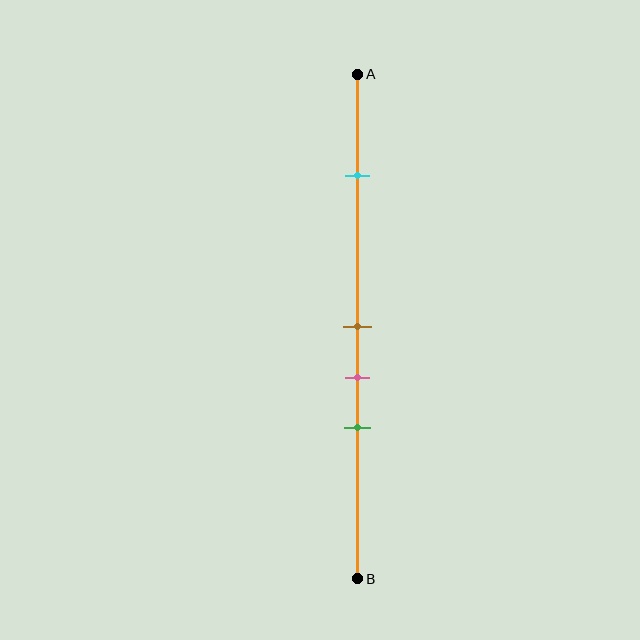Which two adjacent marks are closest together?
The brown and pink marks are the closest adjacent pair.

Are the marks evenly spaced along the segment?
No, the marks are not evenly spaced.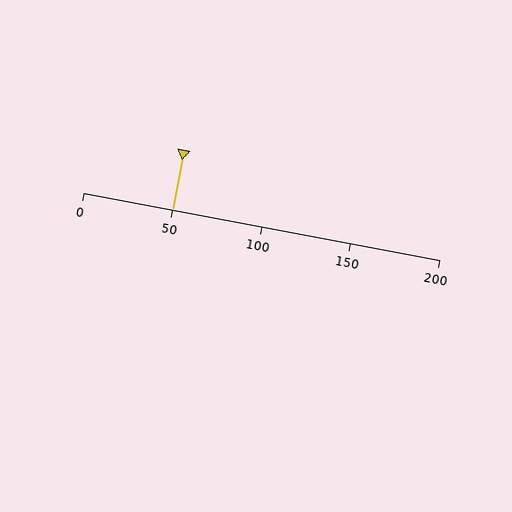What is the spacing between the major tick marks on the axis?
The major ticks are spaced 50 apart.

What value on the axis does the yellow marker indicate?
The marker indicates approximately 50.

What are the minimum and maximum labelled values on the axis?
The axis runs from 0 to 200.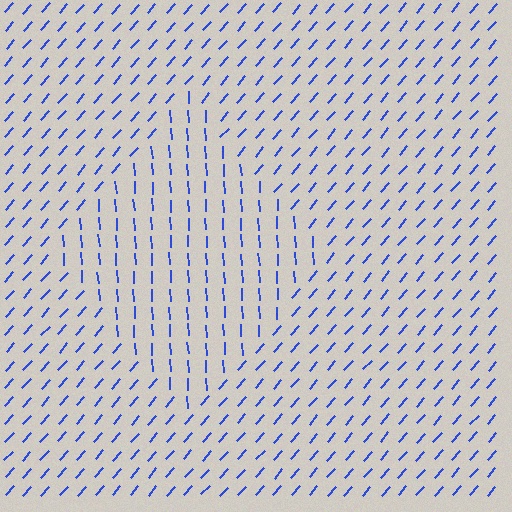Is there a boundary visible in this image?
Yes, there is a texture boundary formed by a change in line orientation.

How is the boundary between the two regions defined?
The boundary is defined purely by a change in line orientation (approximately 45 degrees difference). All lines are the same color and thickness.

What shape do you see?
I see a diamond.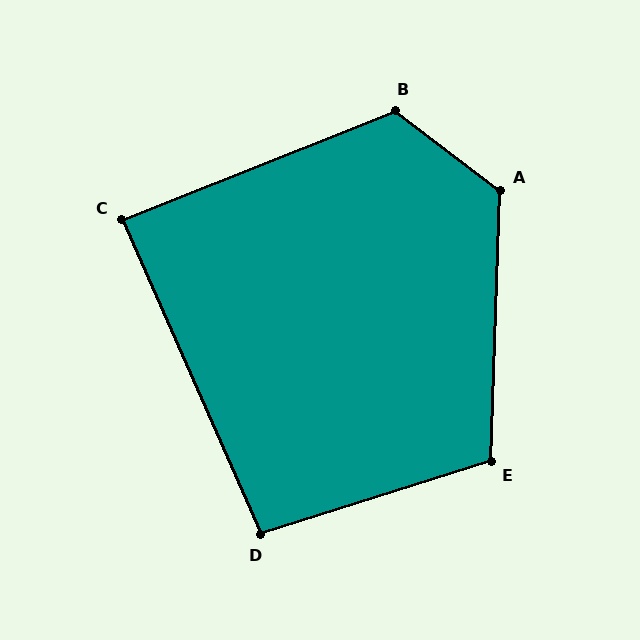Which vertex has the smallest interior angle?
C, at approximately 88 degrees.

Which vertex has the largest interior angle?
A, at approximately 125 degrees.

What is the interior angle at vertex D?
Approximately 96 degrees (obtuse).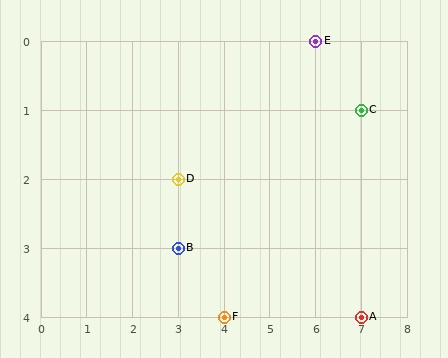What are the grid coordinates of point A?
Point A is at grid coordinates (7, 4).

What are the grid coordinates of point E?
Point E is at grid coordinates (6, 0).